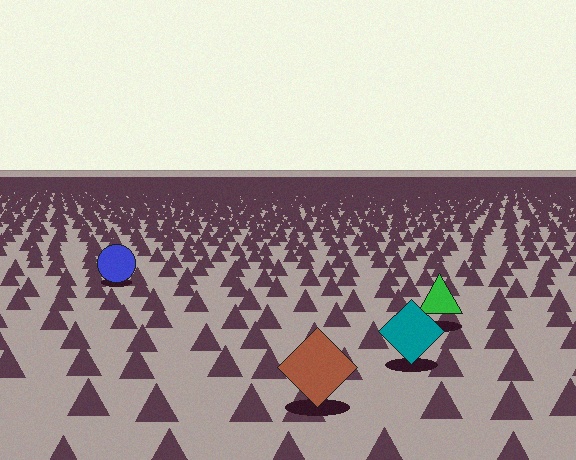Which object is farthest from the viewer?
The blue circle is farthest from the viewer. It appears smaller and the ground texture around it is denser.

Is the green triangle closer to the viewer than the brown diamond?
No. The brown diamond is closer — you can tell from the texture gradient: the ground texture is coarser near it.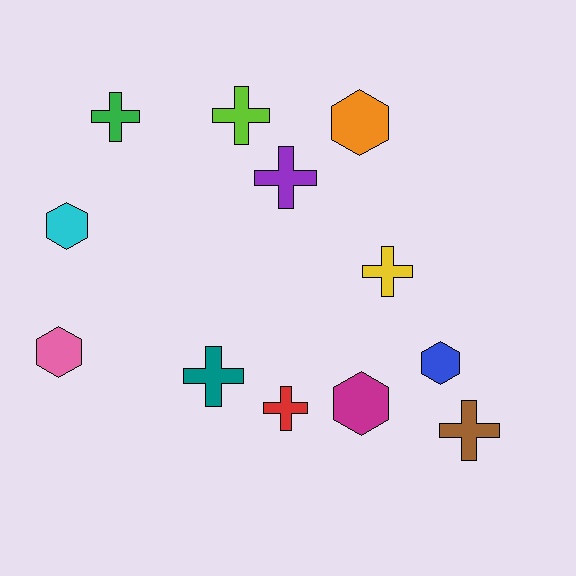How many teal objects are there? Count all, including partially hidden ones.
There is 1 teal object.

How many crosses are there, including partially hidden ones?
There are 7 crosses.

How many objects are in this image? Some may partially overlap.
There are 12 objects.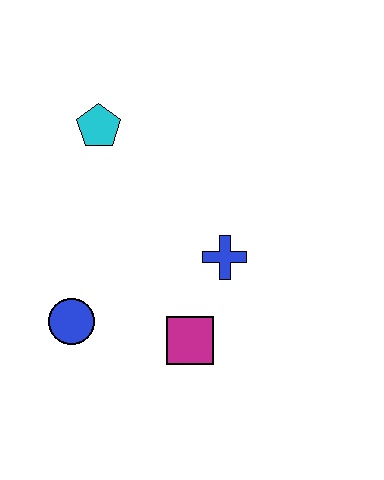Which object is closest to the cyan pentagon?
The blue cross is closest to the cyan pentagon.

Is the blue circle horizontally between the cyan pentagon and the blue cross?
No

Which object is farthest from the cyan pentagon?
The magenta square is farthest from the cyan pentagon.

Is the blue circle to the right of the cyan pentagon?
No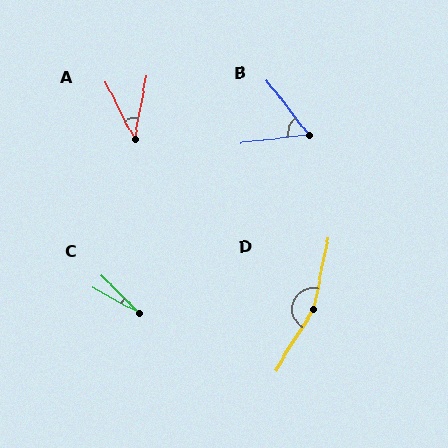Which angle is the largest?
D, at approximately 160 degrees.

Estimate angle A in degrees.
Approximately 37 degrees.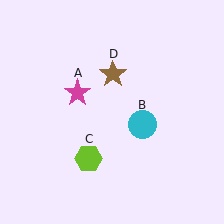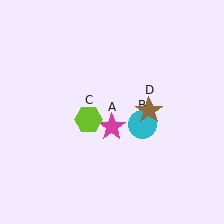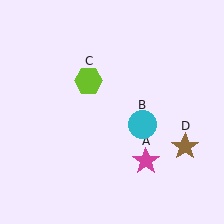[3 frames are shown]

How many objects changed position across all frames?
3 objects changed position: magenta star (object A), lime hexagon (object C), brown star (object D).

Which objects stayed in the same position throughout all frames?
Cyan circle (object B) remained stationary.